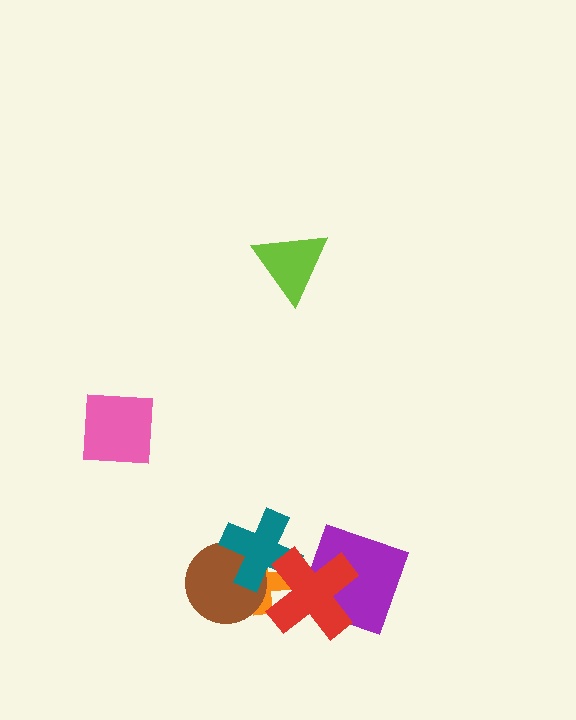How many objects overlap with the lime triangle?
0 objects overlap with the lime triangle.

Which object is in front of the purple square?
The red cross is in front of the purple square.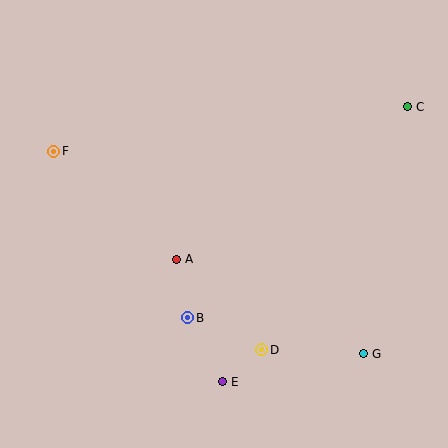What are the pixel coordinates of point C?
Point C is at (408, 107).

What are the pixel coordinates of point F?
Point F is at (54, 151).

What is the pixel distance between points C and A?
The distance between C and A is 277 pixels.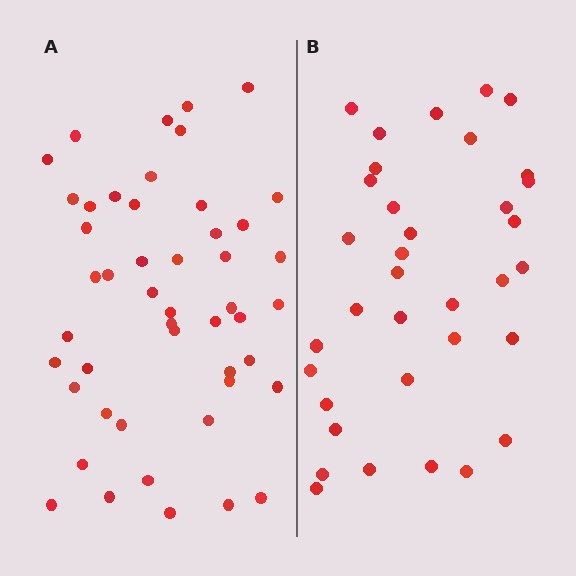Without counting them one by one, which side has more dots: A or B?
Region A (the left region) has more dots.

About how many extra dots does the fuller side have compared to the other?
Region A has approximately 15 more dots than region B.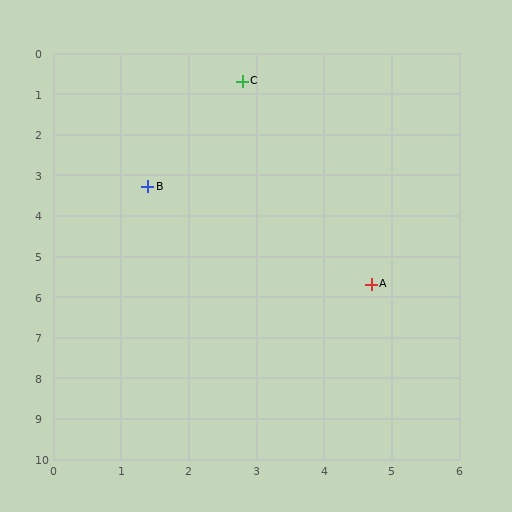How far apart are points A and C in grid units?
Points A and C are about 5.3 grid units apart.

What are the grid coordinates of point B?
Point B is at approximately (1.4, 3.3).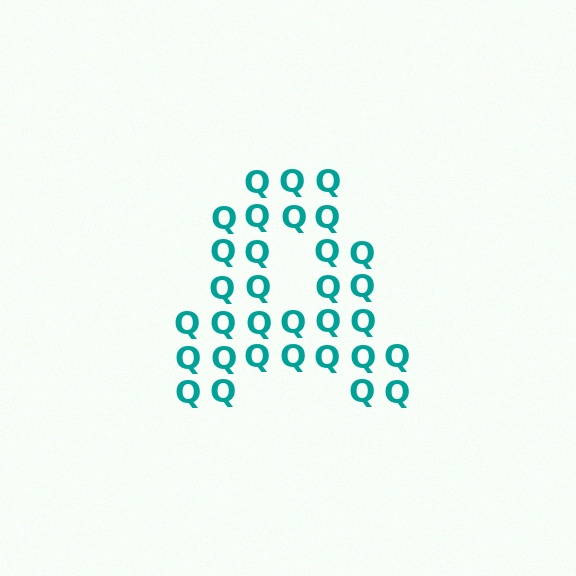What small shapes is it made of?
It is made of small letter Q's.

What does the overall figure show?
The overall figure shows the letter A.